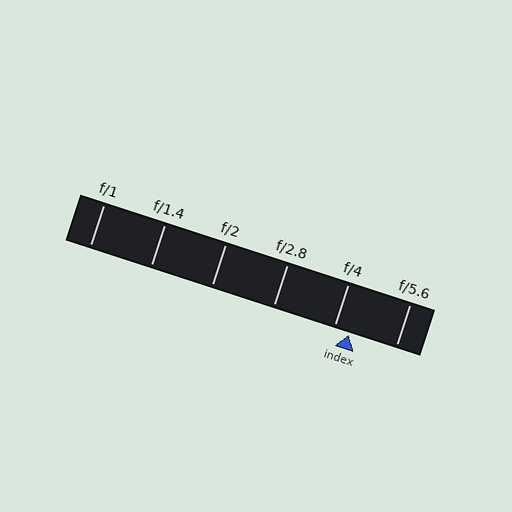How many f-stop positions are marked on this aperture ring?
There are 6 f-stop positions marked.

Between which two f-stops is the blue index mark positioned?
The index mark is between f/4 and f/5.6.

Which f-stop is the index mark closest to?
The index mark is closest to f/4.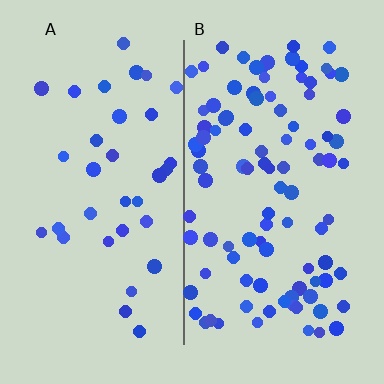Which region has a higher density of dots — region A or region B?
B (the right).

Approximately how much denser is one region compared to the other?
Approximately 2.9× — region B over region A.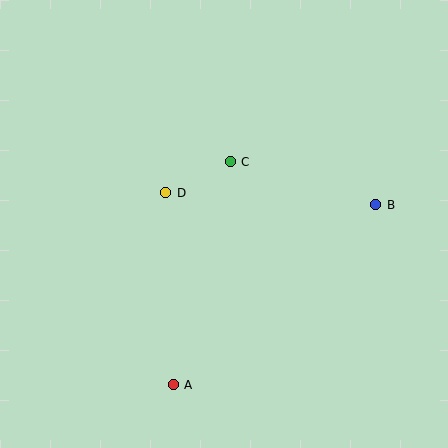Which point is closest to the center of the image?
Point C at (230, 162) is closest to the center.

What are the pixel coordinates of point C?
Point C is at (230, 162).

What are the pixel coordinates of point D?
Point D is at (166, 193).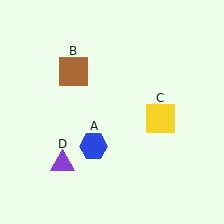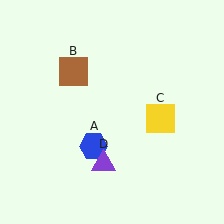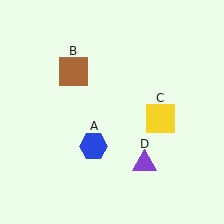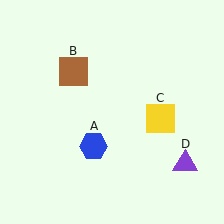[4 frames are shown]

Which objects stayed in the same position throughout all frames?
Blue hexagon (object A) and brown square (object B) and yellow square (object C) remained stationary.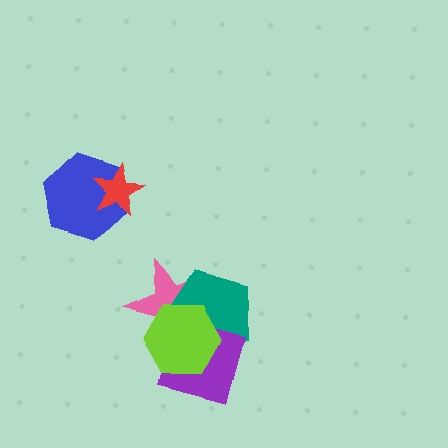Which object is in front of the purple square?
The lime hexagon is in front of the purple square.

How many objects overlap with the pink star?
3 objects overlap with the pink star.